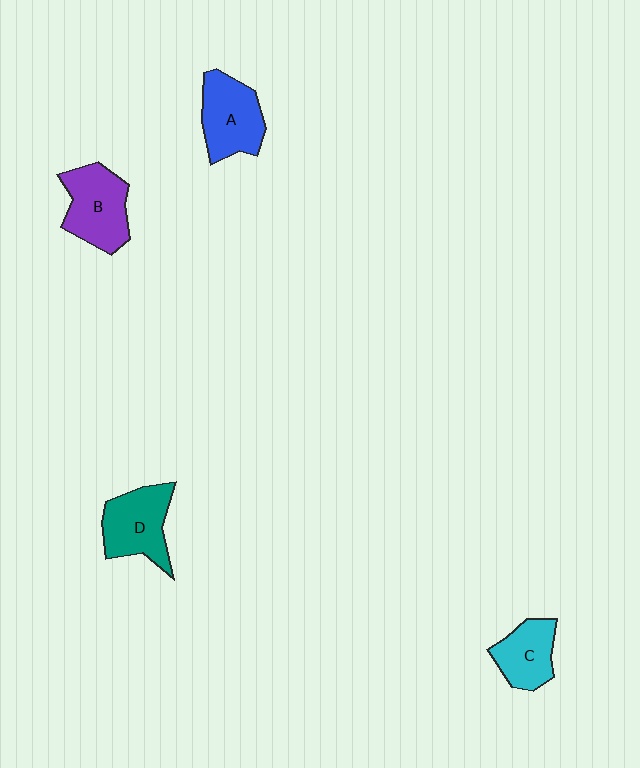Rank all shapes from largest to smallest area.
From largest to smallest: B (purple), D (teal), A (blue), C (cyan).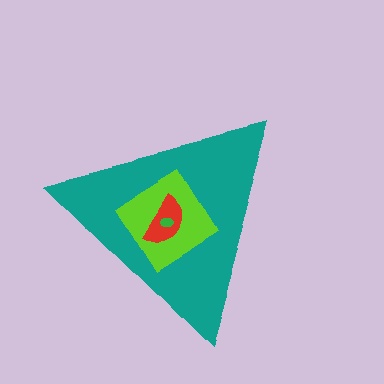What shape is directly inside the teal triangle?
The lime diamond.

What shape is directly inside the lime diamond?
The red semicircle.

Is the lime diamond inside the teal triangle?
Yes.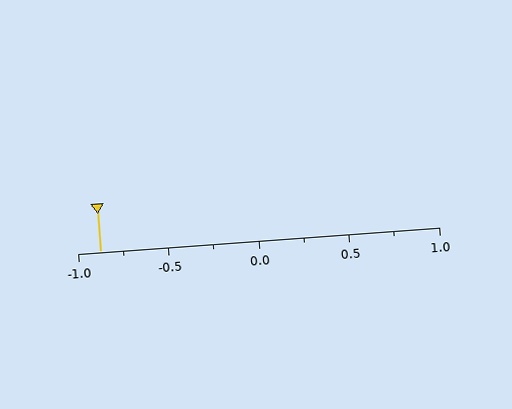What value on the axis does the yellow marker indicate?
The marker indicates approximately -0.88.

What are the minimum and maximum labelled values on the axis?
The axis runs from -1.0 to 1.0.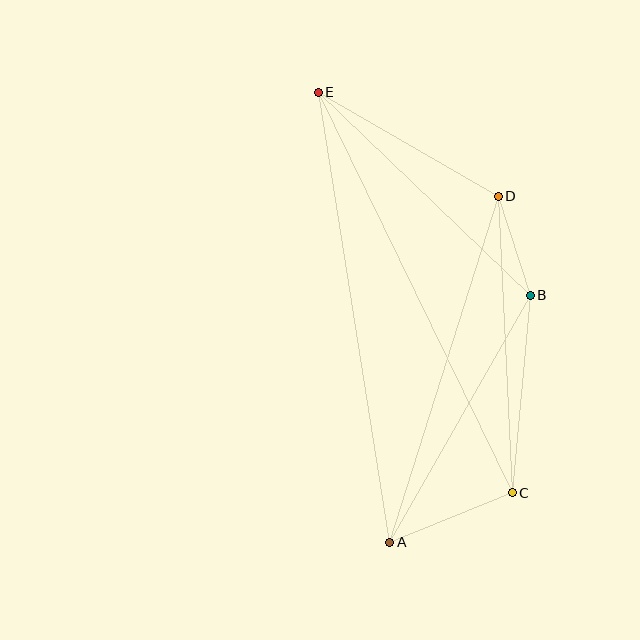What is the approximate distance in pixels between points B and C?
The distance between B and C is approximately 199 pixels.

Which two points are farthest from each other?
Points A and E are farthest from each other.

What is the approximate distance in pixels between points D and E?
The distance between D and E is approximately 208 pixels.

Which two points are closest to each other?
Points B and D are closest to each other.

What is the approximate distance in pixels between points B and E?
The distance between B and E is approximately 294 pixels.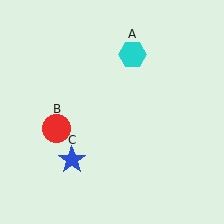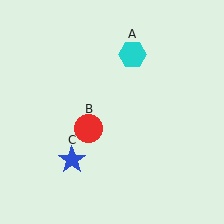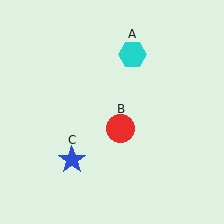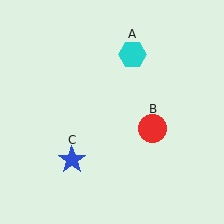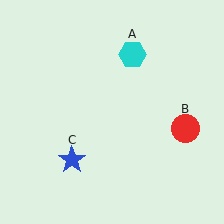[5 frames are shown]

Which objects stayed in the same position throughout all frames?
Cyan hexagon (object A) and blue star (object C) remained stationary.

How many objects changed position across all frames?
1 object changed position: red circle (object B).